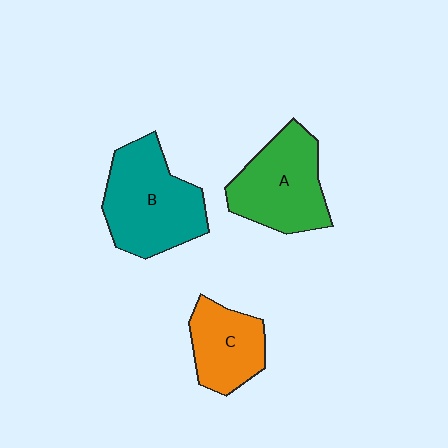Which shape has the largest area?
Shape B (teal).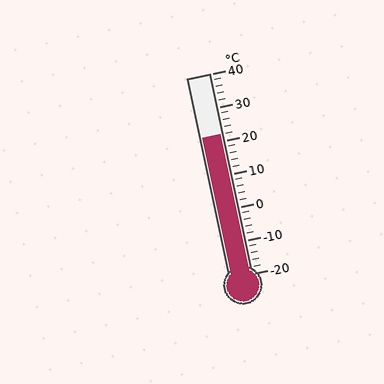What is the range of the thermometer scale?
The thermometer scale ranges from -20°C to 40°C.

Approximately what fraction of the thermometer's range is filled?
The thermometer is filled to approximately 70% of its range.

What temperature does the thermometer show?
The thermometer shows approximately 22°C.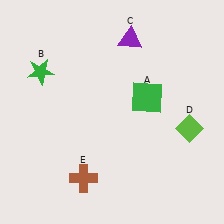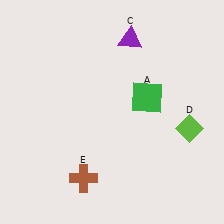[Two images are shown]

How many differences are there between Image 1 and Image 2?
There is 1 difference between the two images.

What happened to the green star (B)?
The green star (B) was removed in Image 2. It was in the top-left area of Image 1.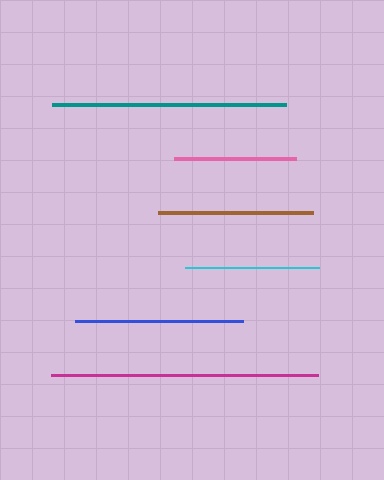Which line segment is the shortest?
The pink line is the shortest at approximately 122 pixels.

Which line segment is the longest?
The magenta line is the longest at approximately 267 pixels.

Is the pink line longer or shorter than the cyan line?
The cyan line is longer than the pink line.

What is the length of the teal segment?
The teal segment is approximately 234 pixels long.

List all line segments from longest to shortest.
From longest to shortest: magenta, teal, blue, brown, cyan, pink.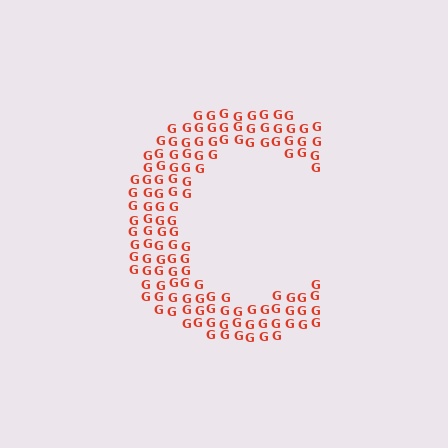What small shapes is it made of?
It is made of small letter G's.